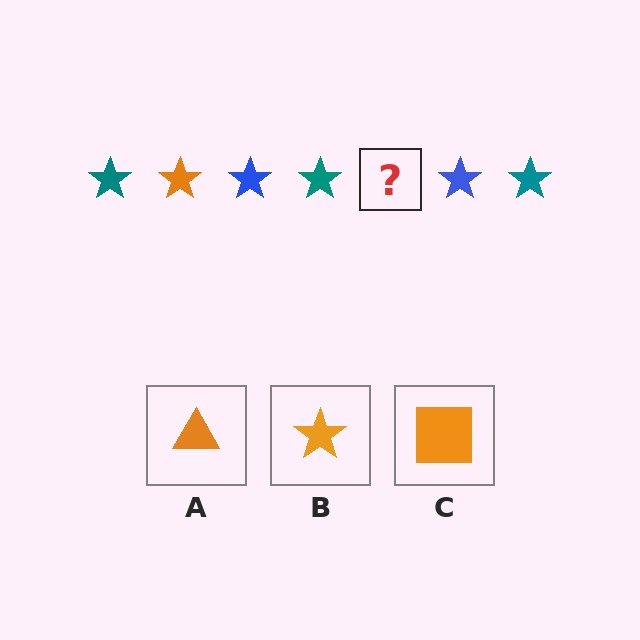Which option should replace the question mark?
Option B.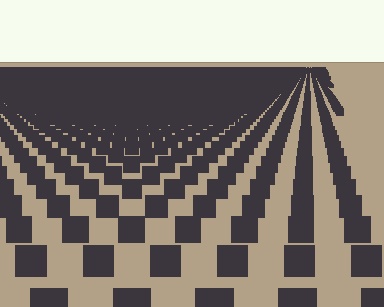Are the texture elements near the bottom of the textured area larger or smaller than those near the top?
Larger. Near the bottom, elements are closer to the viewer and appear at a bigger on-screen size.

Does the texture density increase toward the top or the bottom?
Density increases toward the top.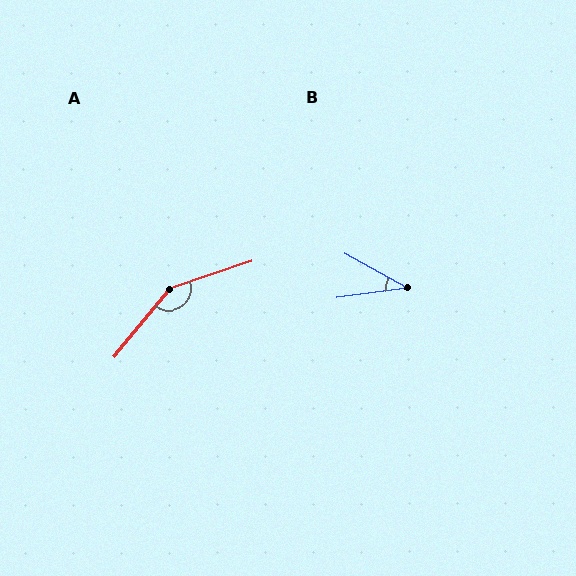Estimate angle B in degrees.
Approximately 36 degrees.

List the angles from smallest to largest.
B (36°), A (148°).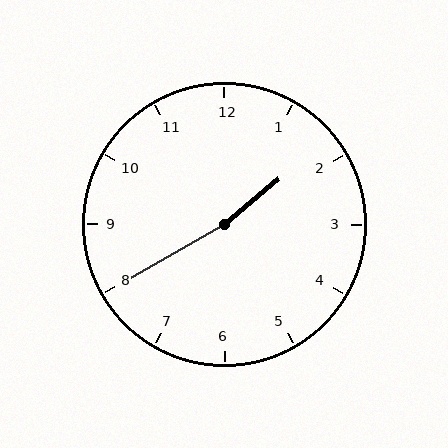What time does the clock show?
1:40.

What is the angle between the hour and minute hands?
Approximately 170 degrees.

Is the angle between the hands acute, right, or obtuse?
It is obtuse.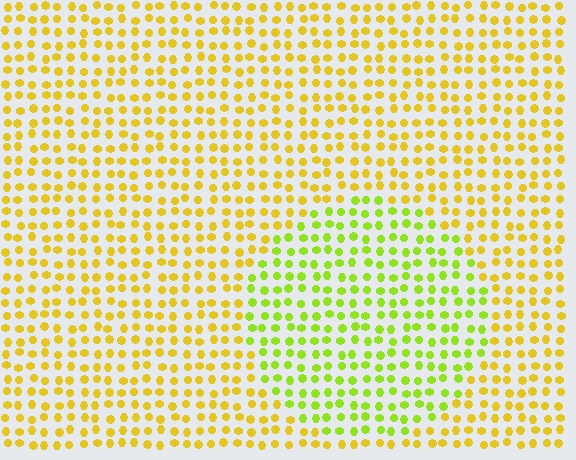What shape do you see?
I see a circle.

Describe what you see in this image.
The image is filled with small yellow elements in a uniform arrangement. A circle-shaped region is visible where the elements are tinted to a slightly different hue, forming a subtle color boundary.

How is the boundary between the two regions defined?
The boundary is defined purely by a slight shift in hue (about 35 degrees). Spacing, size, and orientation are identical on both sides.